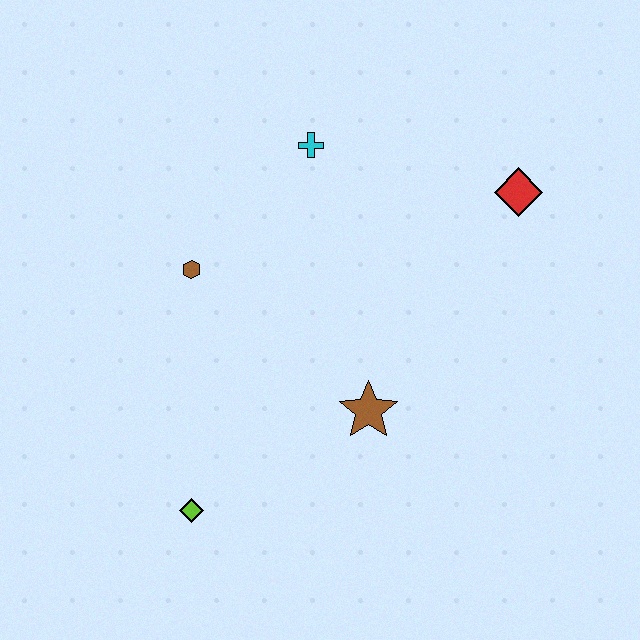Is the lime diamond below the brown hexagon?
Yes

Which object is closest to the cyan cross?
The brown hexagon is closest to the cyan cross.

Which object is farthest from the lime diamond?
The red diamond is farthest from the lime diamond.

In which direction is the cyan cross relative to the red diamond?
The cyan cross is to the left of the red diamond.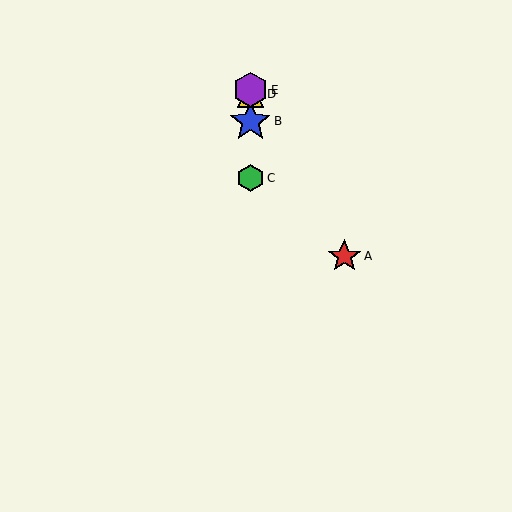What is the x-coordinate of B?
Object B is at x≈250.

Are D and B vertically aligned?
Yes, both are at x≈250.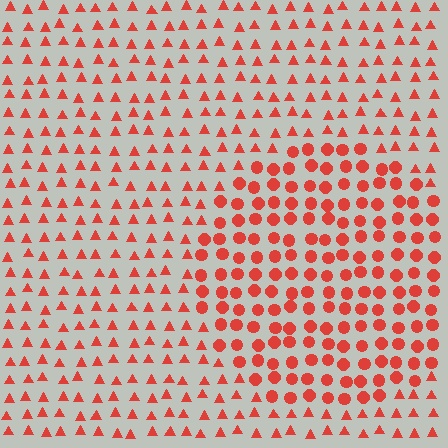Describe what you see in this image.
The image is filled with small red elements arranged in a uniform grid. A circle-shaped region contains circles, while the surrounding area contains triangles. The boundary is defined purely by the change in element shape.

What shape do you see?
I see a circle.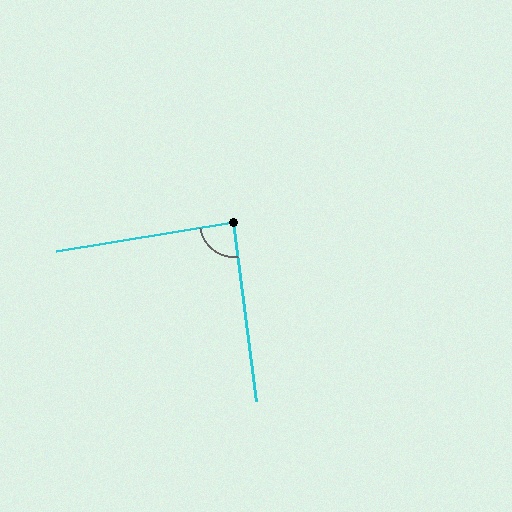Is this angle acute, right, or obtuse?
It is approximately a right angle.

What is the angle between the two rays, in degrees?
Approximately 88 degrees.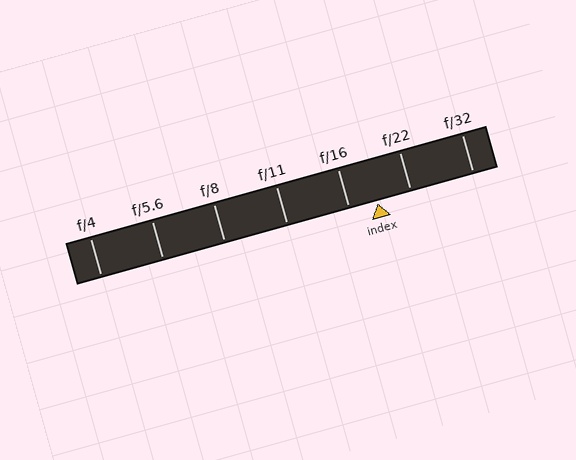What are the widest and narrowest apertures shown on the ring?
The widest aperture shown is f/4 and the narrowest is f/32.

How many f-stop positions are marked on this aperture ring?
There are 7 f-stop positions marked.